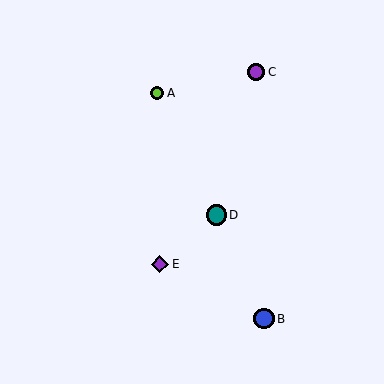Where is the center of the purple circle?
The center of the purple circle is at (256, 72).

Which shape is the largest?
The blue circle (labeled B) is the largest.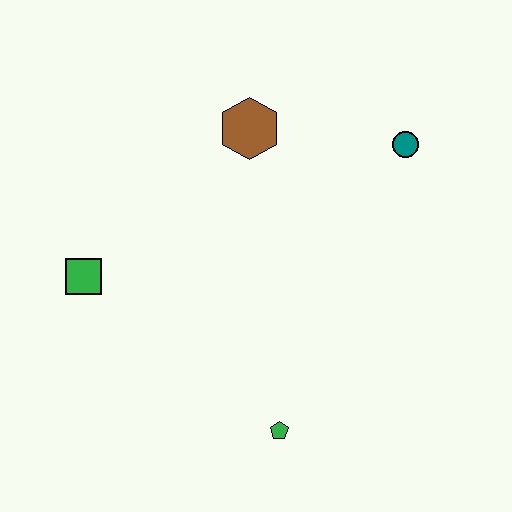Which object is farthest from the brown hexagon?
The green pentagon is farthest from the brown hexagon.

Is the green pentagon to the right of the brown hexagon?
Yes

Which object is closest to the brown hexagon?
The teal circle is closest to the brown hexagon.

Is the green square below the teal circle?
Yes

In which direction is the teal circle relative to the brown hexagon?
The teal circle is to the right of the brown hexagon.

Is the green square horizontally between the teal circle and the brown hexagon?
No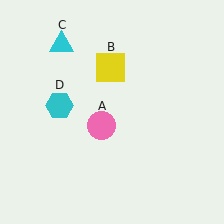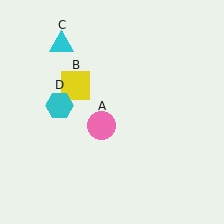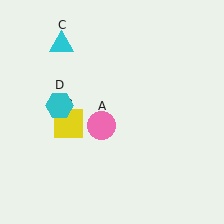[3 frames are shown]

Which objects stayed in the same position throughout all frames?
Pink circle (object A) and cyan triangle (object C) and cyan hexagon (object D) remained stationary.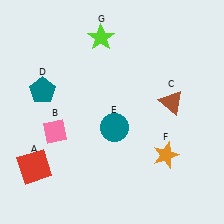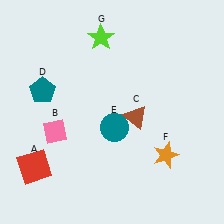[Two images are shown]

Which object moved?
The brown triangle (C) moved left.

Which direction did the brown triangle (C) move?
The brown triangle (C) moved left.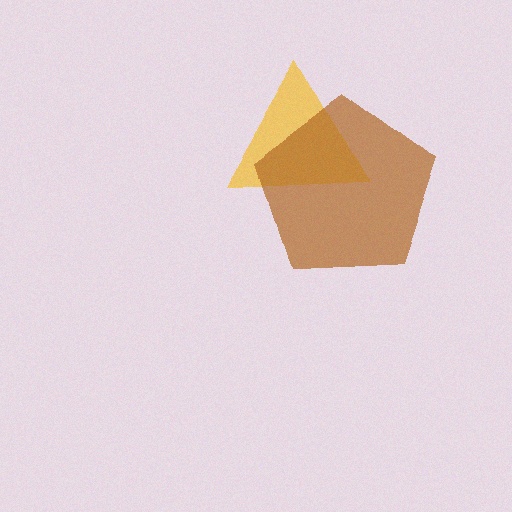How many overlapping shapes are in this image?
There are 2 overlapping shapes in the image.